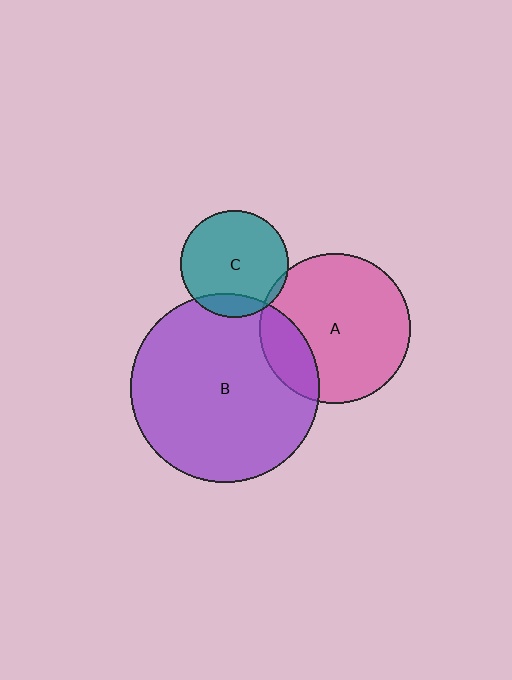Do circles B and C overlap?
Yes.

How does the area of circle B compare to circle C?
Approximately 3.1 times.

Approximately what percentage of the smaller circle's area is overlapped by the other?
Approximately 15%.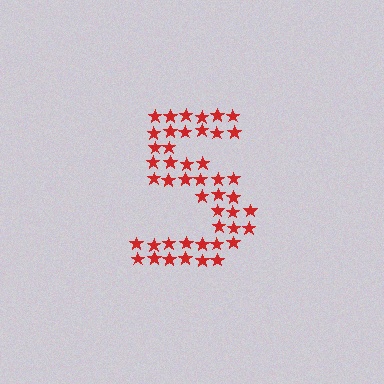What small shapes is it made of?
It is made of small stars.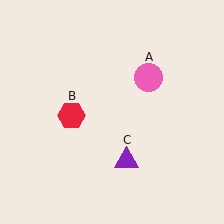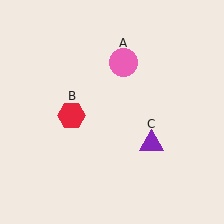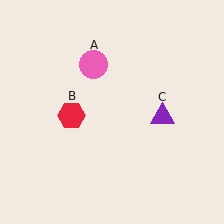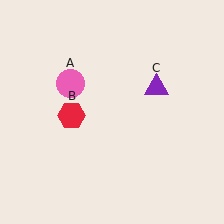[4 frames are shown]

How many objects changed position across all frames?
2 objects changed position: pink circle (object A), purple triangle (object C).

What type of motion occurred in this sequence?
The pink circle (object A), purple triangle (object C) rotated counterclockwise around the center of the scene.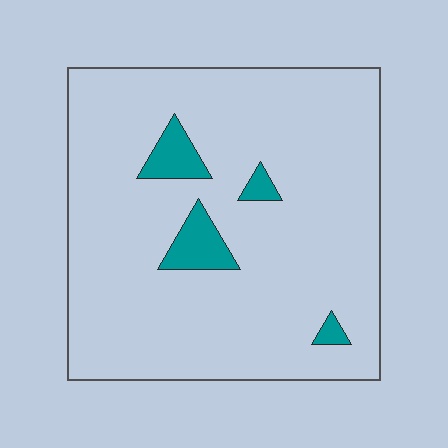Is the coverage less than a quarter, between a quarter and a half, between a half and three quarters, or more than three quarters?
Less than a quarter.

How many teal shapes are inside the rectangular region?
4.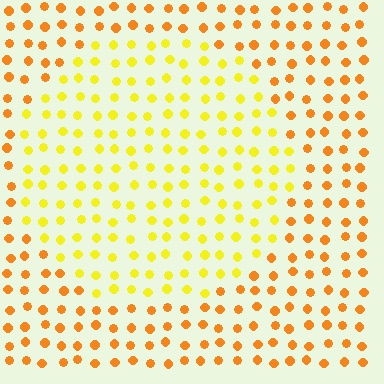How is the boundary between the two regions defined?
The boundary is defined purely by a slight shift in hue (about 30 degrees). Spacing, size, and orientation are identical on both sides.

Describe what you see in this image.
The image is filled with small orange elements in a uniform arrangement. A circle-shaped region is visible where the elements are tinted to a slightly different hue, forming a subtle color boundary.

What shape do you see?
I see a circle.